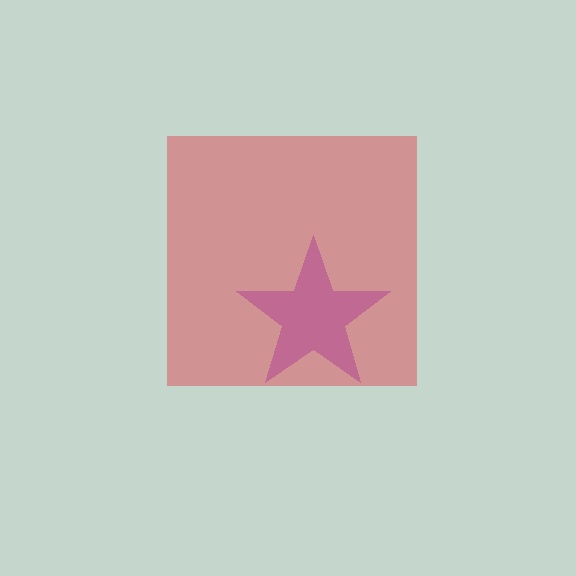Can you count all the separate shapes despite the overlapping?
Yes, there are 2 separate shapes.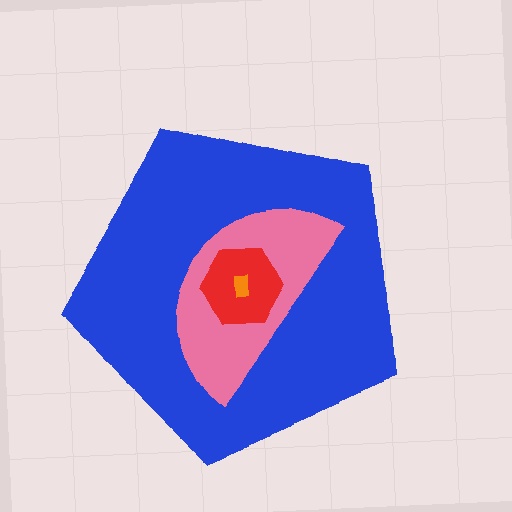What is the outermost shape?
The blue pentagon.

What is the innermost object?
The orange rectangle.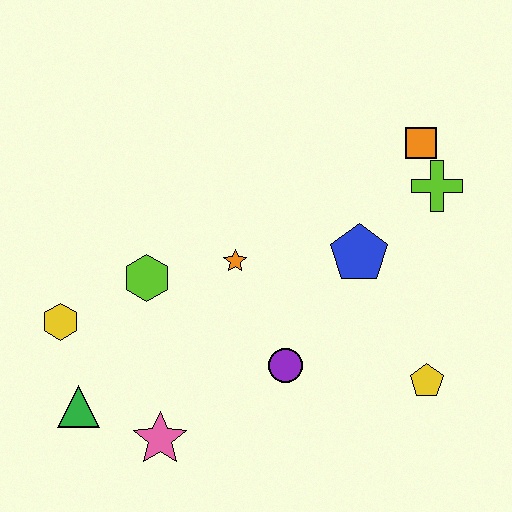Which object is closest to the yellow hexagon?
The green triangle is closest to the yellow hexagon.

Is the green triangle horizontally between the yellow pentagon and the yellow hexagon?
Yes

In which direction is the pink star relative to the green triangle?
The pink star is to the right of the green triangle.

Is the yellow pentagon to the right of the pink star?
Yes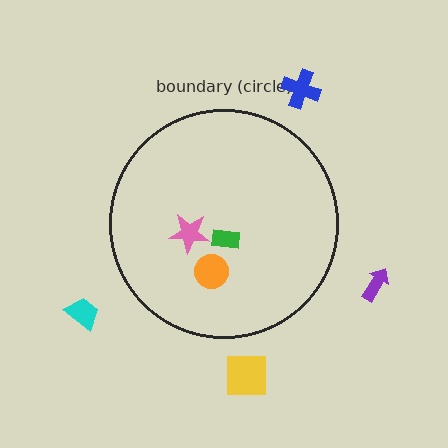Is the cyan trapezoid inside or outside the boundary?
Outside.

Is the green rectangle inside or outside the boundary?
Inside.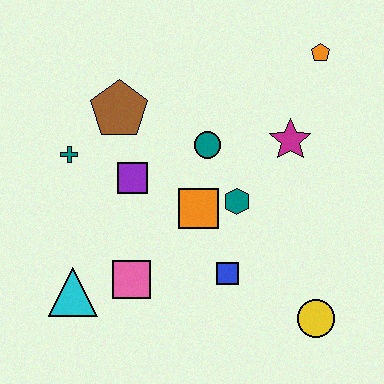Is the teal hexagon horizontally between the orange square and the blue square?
No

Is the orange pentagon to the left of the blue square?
No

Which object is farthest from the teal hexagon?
The cyan triangle is farthest from the teal hexagon.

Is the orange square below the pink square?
No